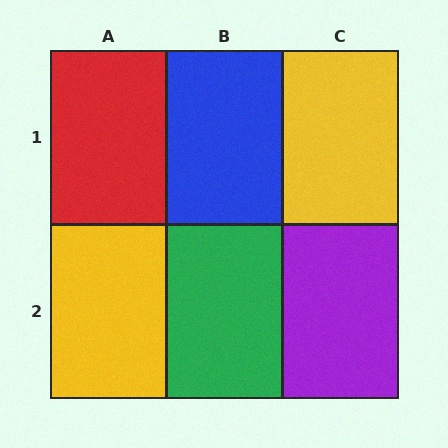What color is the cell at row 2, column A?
Yellow.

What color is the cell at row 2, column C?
Purple.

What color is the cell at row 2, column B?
Green.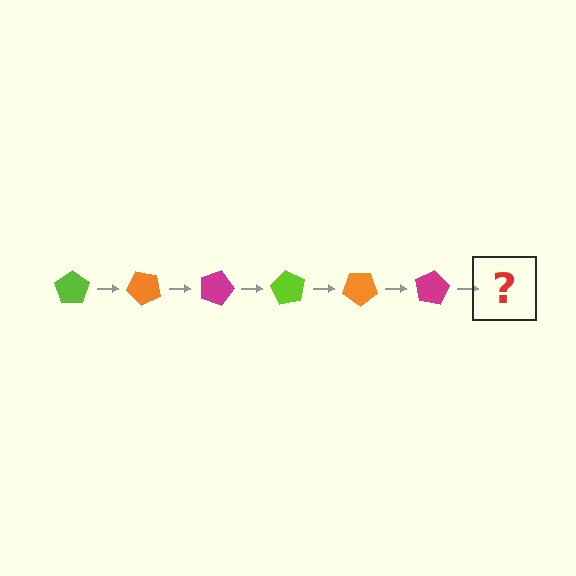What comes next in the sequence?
The next element should be a lime pentagon, rotated 270 degrees from the start.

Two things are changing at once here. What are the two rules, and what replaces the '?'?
The two rules are that it rotates 45 degrees each step and the color cycles through lime, orange, and magenta. The '?' should be a lime pentagon, rotated 270 degrees from the start.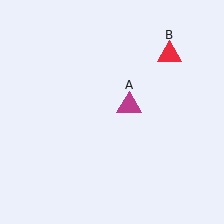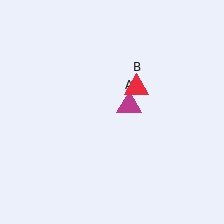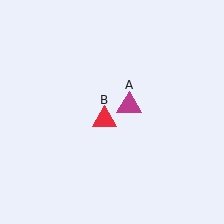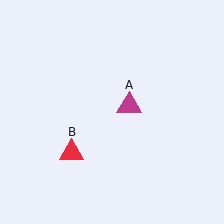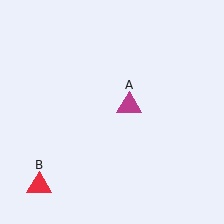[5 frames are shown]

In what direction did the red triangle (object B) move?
The red triangle (object B) moved down and to the left.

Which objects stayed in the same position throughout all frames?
Magenta triangle (object A) remained stationary.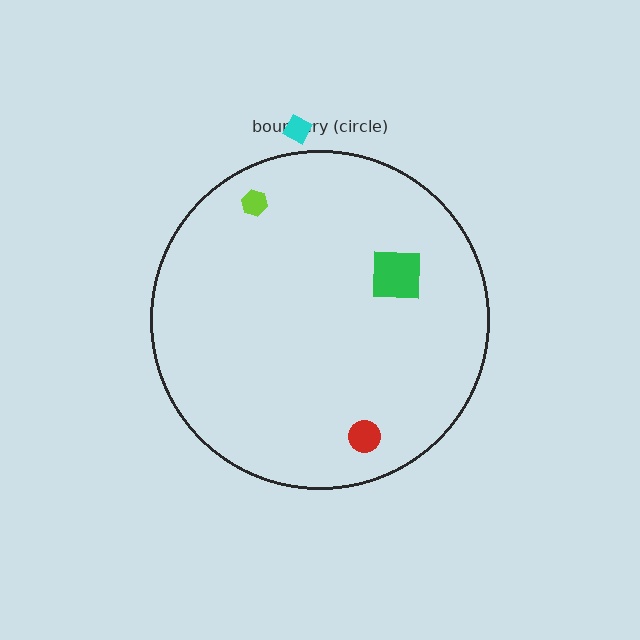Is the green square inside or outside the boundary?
Inside.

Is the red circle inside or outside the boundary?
Inside.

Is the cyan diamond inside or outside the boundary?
Outside.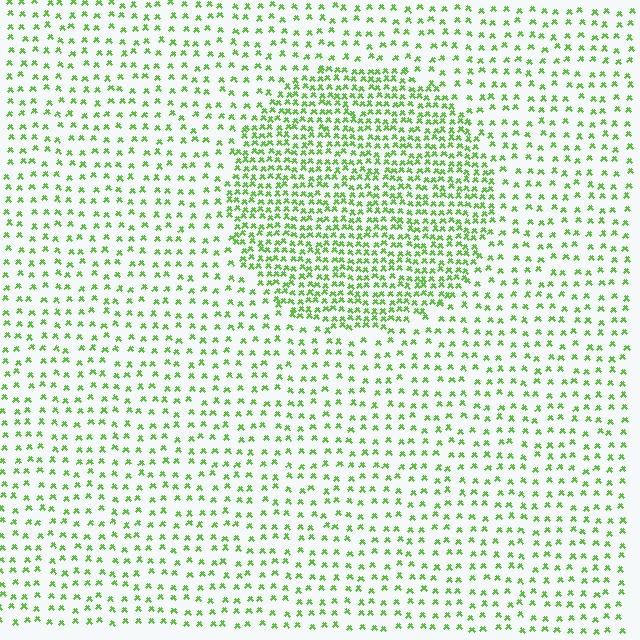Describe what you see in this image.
The image contains small lime elements arranged at two different densities. A circle-shaped region is visible where the elements are more densely packed than the surrounding area.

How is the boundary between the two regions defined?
The boundary is defined by a change in element density (approximately 2.3x ratio). All elements are the same color, size, and shape.